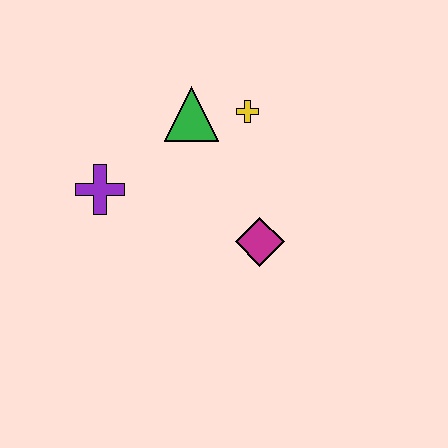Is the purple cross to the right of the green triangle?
No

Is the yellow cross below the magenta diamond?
No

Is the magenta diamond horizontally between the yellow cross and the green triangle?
No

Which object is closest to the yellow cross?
The green triangle is closest to the yellow cross.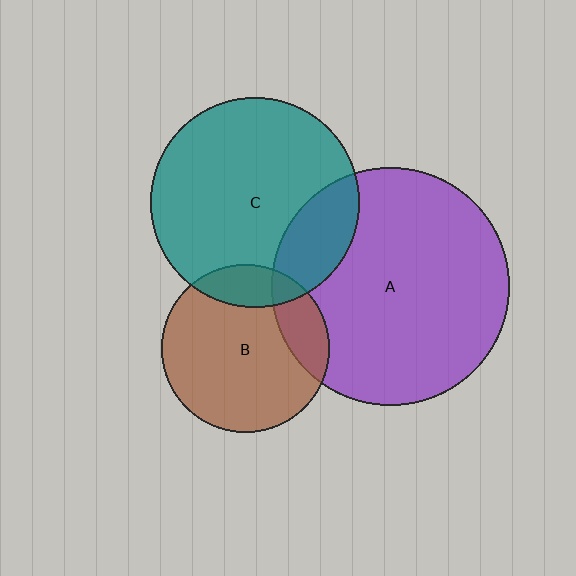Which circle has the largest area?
Circle A (purple).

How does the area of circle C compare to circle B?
Approximately 1.6 times.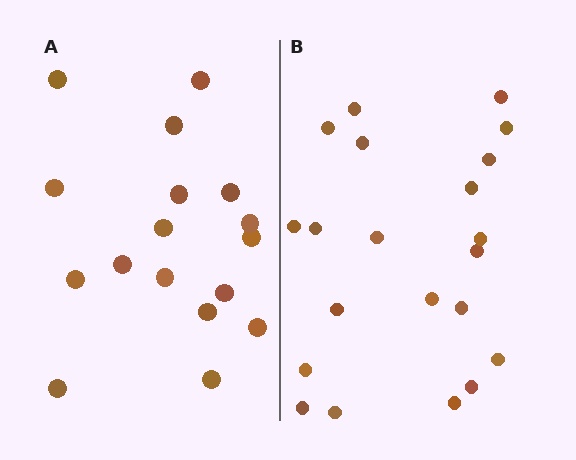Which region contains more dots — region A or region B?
Region B (the right region) has more dots.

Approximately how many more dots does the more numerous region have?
Region B has about 4 more dots than region A.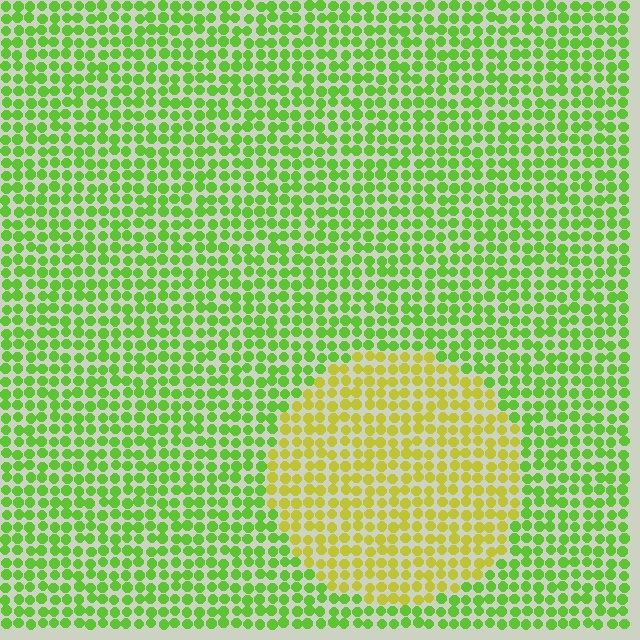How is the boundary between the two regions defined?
The boundary is defined purely by a slight shift in hue (about 40 degrees). Spacing, size, and orientation are identical on both sides.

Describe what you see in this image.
The image is filled with small lime elements in a uniform arrangement. A circle-shaped region is visible where the elements are tinted to a slightly different hue, forming a subtle color boundary.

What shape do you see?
I see a circle.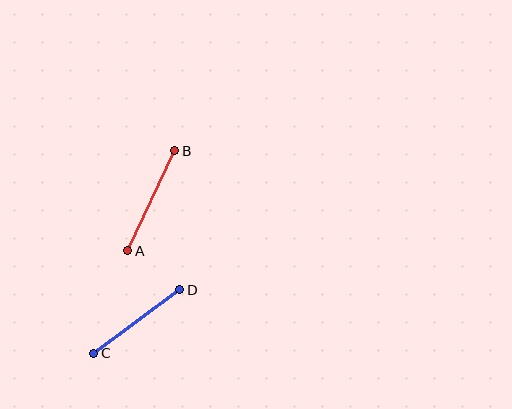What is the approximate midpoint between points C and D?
The midpoint is at approximately (137, 322) pixels.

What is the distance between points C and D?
The distance is approximately 107 pixels.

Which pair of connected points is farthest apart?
Points A and B are farthest apart.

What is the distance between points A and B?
The distance is approximately 111 pixels.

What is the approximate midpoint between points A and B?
The midpoint is at approximately (151, 201) pixels.